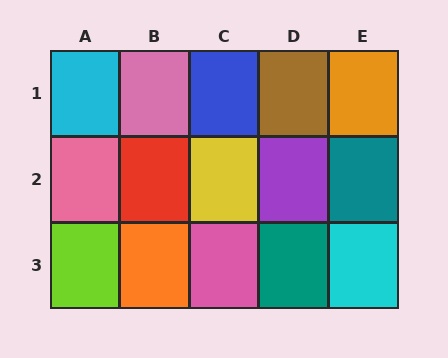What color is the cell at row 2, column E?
Teal.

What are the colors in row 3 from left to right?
Lime, orange, pink, teal, cyan.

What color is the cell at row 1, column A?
Cyan.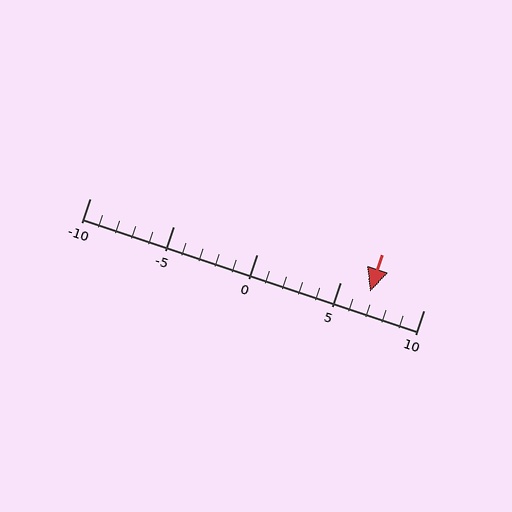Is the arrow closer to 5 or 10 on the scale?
The arrow is closer to 5.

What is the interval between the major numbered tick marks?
The major tick marks are spaced 5 units apart.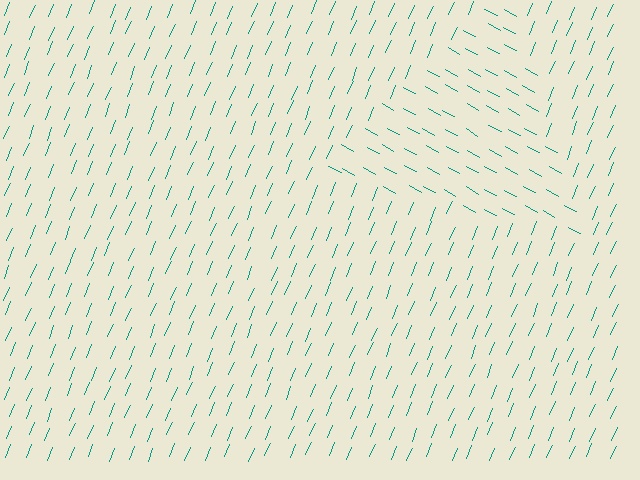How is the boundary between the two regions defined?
The boundary is defined purely by a change in line orientation (approximately 84 degrees difference). All lines are the same color and thickness.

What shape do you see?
I see a triangle.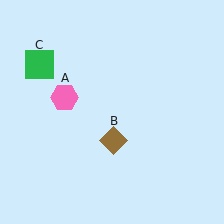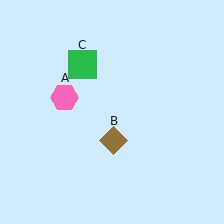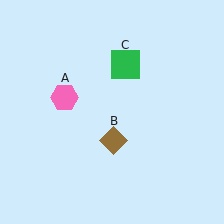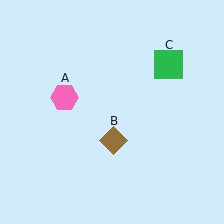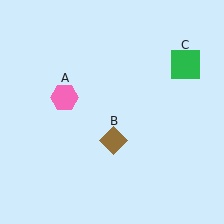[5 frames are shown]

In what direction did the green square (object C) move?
The green square (object C) moved right.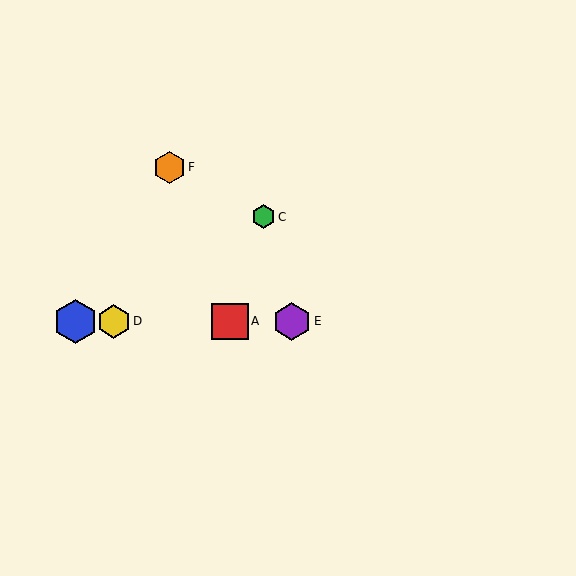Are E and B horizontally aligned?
Yes, both are at y≈322.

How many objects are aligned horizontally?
4 objects (A, B, D, E) are aligned horizontally.